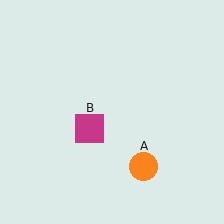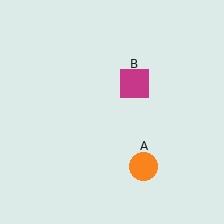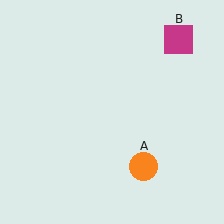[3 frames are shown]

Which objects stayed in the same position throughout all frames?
Orange circle (object A) remained stationary.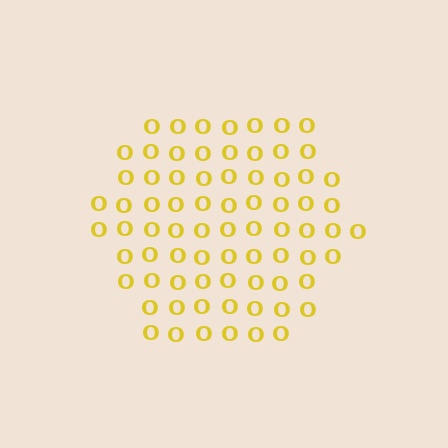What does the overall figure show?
The overall figure shows a hexagon.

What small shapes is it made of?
It is made of small letter O's.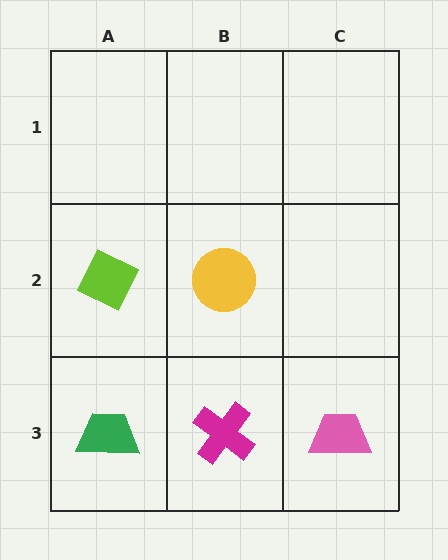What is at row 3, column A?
A green trapezoid.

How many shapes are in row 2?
2 shapes.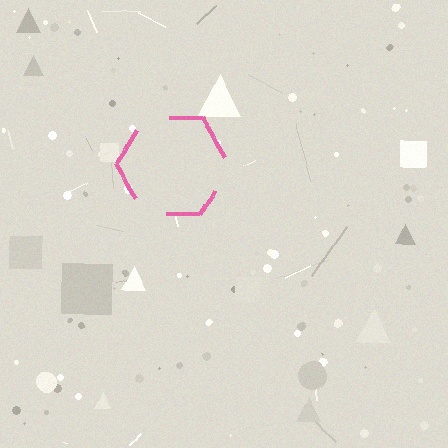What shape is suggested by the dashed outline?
The dashed outline suggests a hexagon.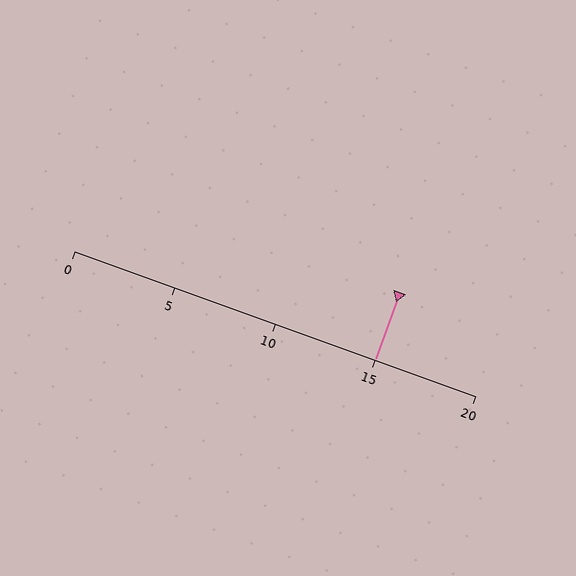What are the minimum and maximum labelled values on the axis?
The axis runs from 0 to 20.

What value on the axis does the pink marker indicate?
The marker indicates approximately 15.